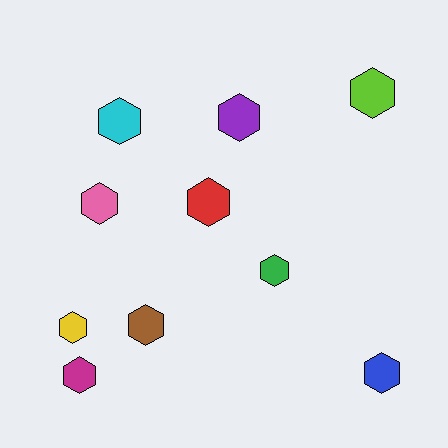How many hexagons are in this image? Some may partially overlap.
There are 10 hexagons.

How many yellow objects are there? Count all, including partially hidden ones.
There is 1 yellow object.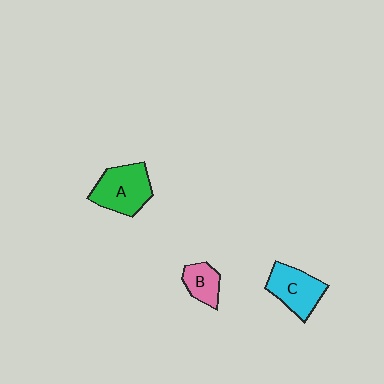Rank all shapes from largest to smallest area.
From largest to smallest: A (green), C (cyan), B (pink).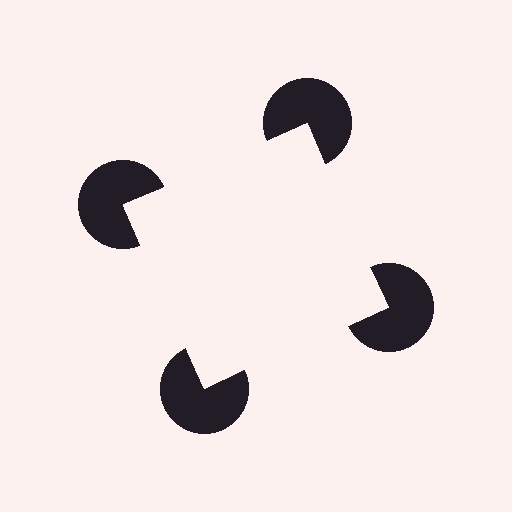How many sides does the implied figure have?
4 sides.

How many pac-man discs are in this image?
There are 4 — one at each vertex of the illusory square.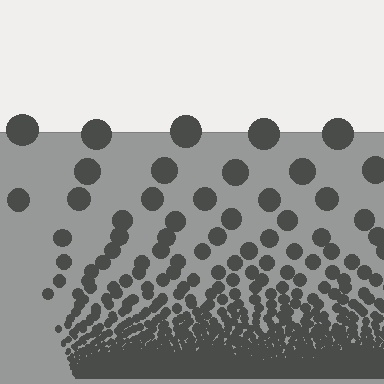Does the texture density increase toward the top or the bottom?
Density increases toward the bottom.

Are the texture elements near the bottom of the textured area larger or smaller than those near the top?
Smaller. The gradient is inverted — elements near the bottom are smaller and denser.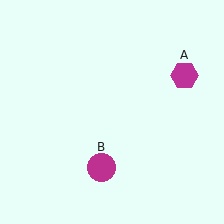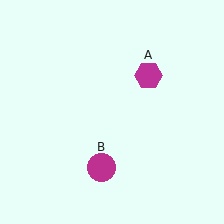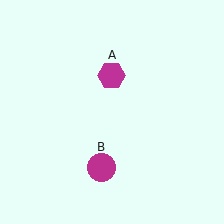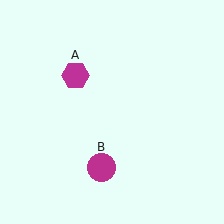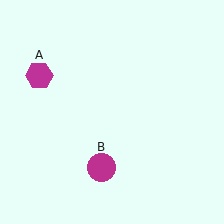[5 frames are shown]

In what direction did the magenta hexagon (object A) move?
The magenta hexagon (object A) moved left.